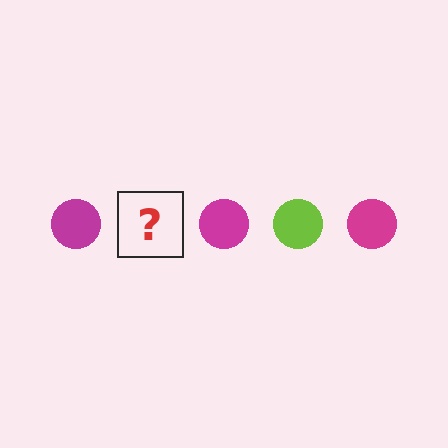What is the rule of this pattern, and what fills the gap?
The rule is that the pattern cycles through magenta, lime circles. The gap should be filled with a lime circle.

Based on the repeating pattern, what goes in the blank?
The blank should be a lime circle.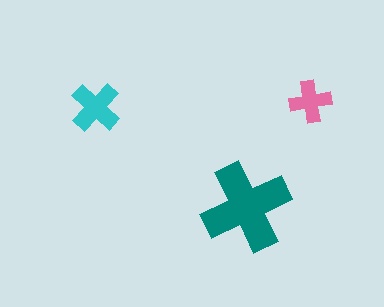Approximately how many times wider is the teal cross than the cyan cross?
About 2 times wider.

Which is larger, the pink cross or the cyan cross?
The cyan one.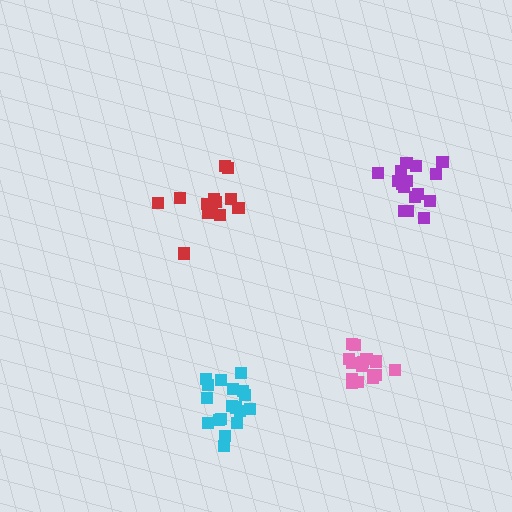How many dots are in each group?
Group 1: 13 dots, Group 2: 15 dots, Group 3: 16 dots, Group 4: 18 dots (62 total).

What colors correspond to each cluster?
The clusters are colored: red, pink, purple, cyan.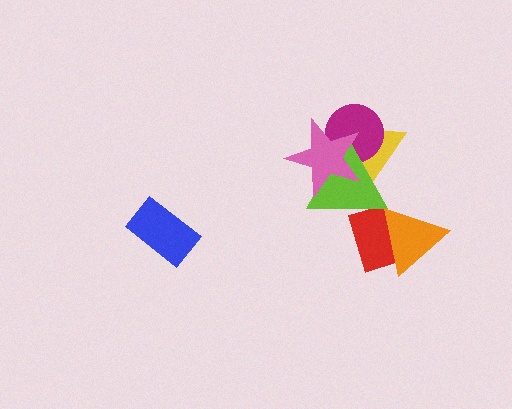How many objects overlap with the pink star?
3 objects overlap with the pink star.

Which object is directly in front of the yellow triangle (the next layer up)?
The magenta circle is directly in front of the yellow triangle.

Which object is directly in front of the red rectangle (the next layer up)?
The lime triangle is directly in front of the red rectangle.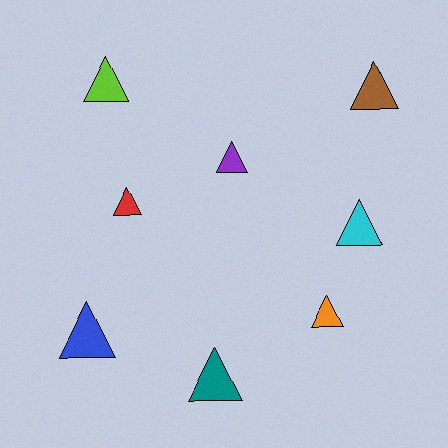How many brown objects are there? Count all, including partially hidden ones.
There is 1 brown object.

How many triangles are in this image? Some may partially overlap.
There are 8 triangles.